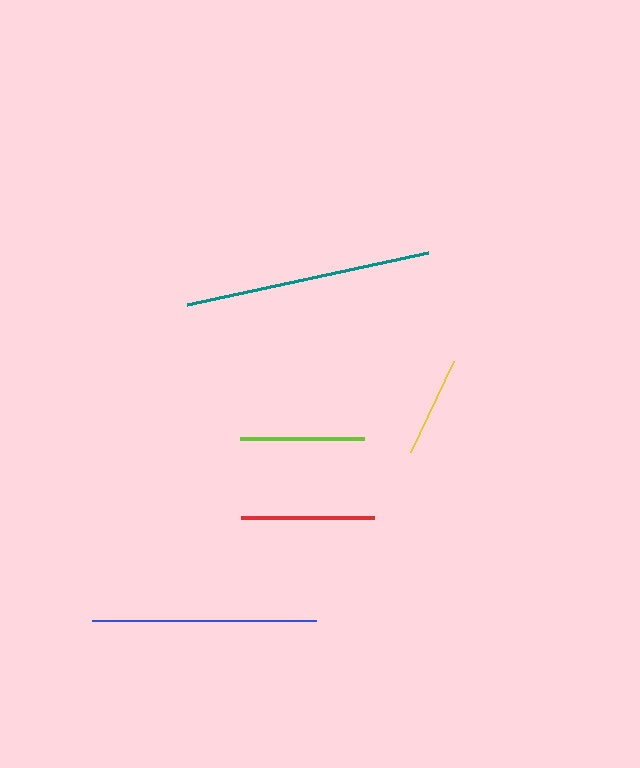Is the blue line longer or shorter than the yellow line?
The blue line is longer than the yellow line.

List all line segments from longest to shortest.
From longest to shortest: teal, blue, red, lime, yellow.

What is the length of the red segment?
The red segment is approximately 133 pixels long.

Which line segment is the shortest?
The yellow line is the shortest at approximately 101 pixels.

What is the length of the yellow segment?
The yellow segment is approximately 101 pixels long.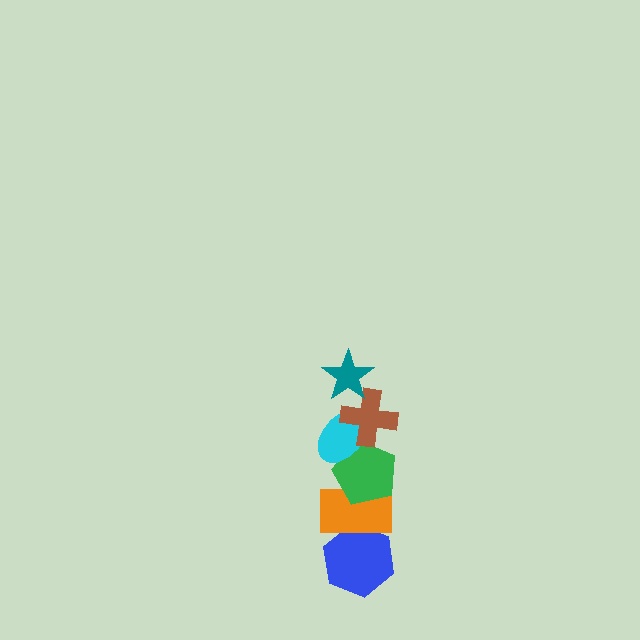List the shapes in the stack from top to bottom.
From top to bottom: the teal star, the brown cross, the cyan ellipse, the green pentagon, the orange rectangle, the blue hexagon.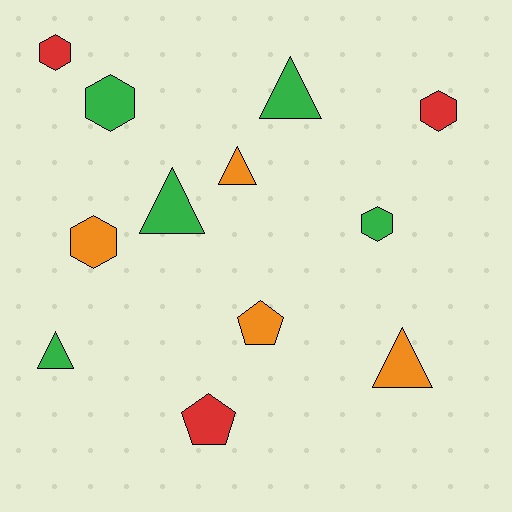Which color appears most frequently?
Green, with 5 objects.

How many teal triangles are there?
There are no teal triangles.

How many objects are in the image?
There are 12 objects.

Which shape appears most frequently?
Triangle, with 5 objects.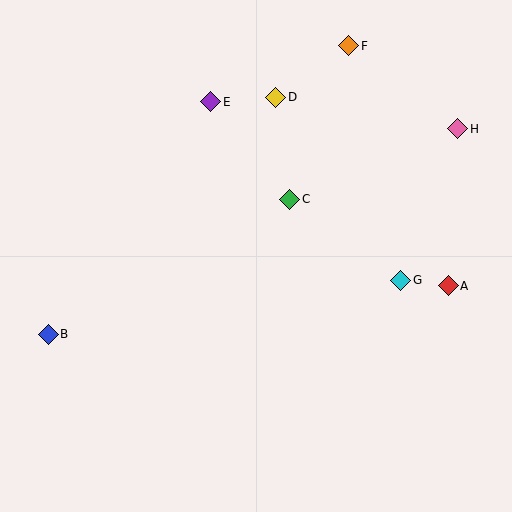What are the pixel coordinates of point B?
Point B is at (48, 334).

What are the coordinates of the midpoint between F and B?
The midpoint between F and B is at (198, 190).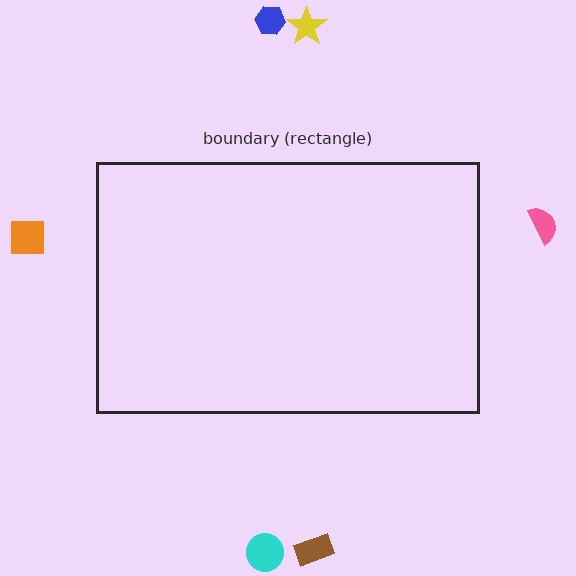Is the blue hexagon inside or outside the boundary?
Outside.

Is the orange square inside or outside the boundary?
Outside.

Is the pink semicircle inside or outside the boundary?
Outside.